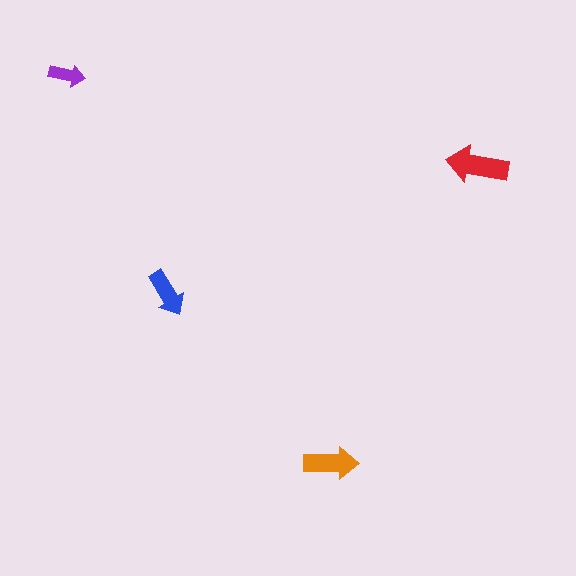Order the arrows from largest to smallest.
the red one, the orange one, the blue one, the purple one.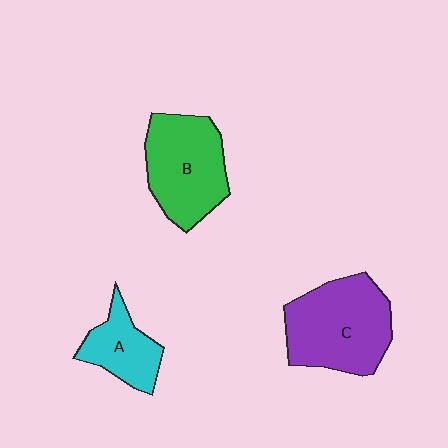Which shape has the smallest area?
Shape A (cyan).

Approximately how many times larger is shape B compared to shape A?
Approximately 1.7 times.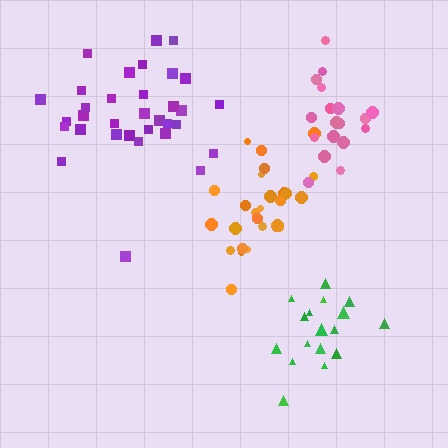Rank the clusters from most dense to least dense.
orange, pink, green, purple.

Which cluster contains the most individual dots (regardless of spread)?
Purple (33).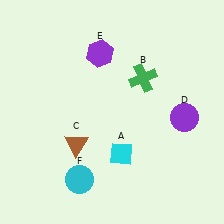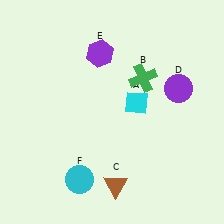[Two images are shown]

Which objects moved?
The objects that moved are: the cyan diamond (A), the brown triangle (C), the purple circle (D).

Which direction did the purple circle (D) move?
The purple circle (D) moved up.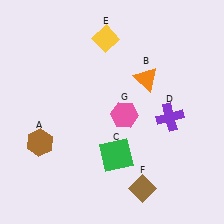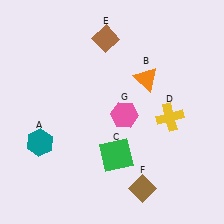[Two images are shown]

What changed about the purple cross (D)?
In Image 1, D is purple. In Image 2, it changed to yellow.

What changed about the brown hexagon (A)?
In Image 1, A is brown. In Image 2, it changed to teal.